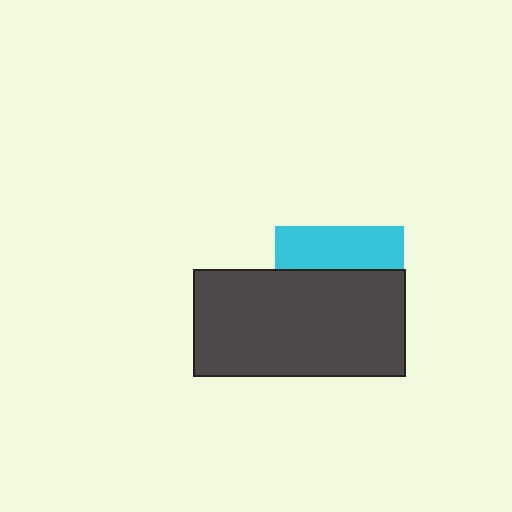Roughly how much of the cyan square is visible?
A small part of it is visible (roughly 34%).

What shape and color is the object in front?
The object in front is a dark gray rectangle.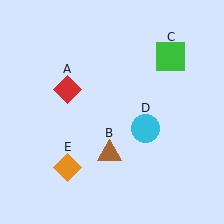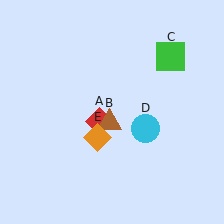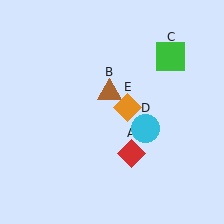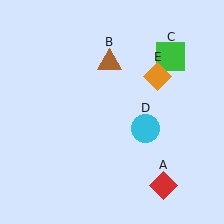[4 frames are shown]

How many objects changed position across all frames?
3 objects changed position: red diamond (object A), brown triangle (object B), orange diamond (object E).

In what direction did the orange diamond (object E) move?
The orange diamond (object E) moved up and to the right.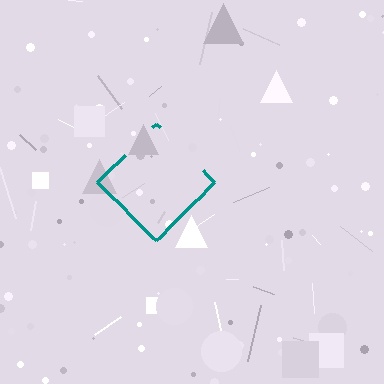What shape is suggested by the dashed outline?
The dashed outline suggests a diamond.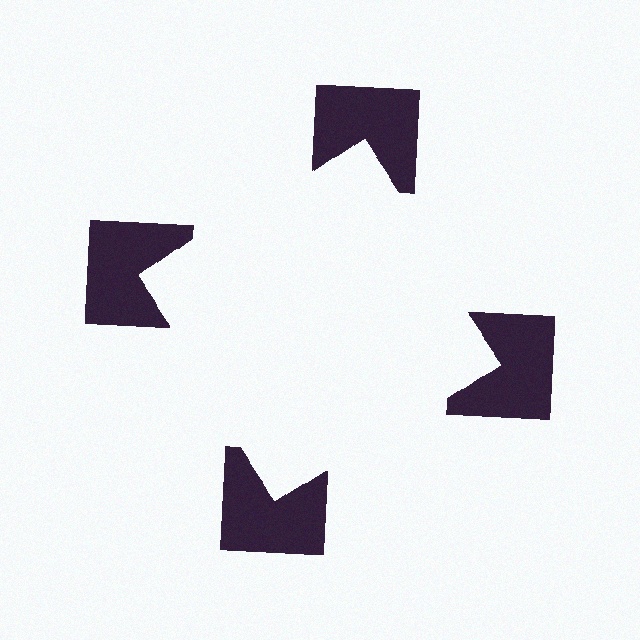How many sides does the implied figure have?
4 sides.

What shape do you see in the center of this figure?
An illusory square — its edges are inferred from the aligned wedge cuts in the notched squares, not physically drawn.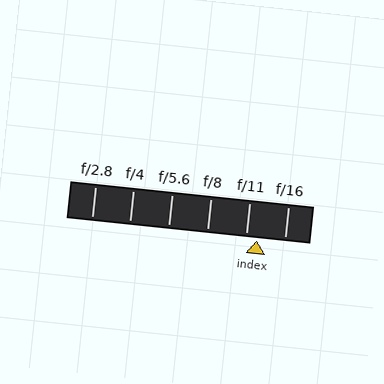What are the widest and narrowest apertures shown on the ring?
The widest aperture shown is f/2.8 and the narrowest is f/16.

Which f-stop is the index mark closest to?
The index mark is closest to f/11.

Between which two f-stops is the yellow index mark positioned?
The index mark is between f/11 and f/16.